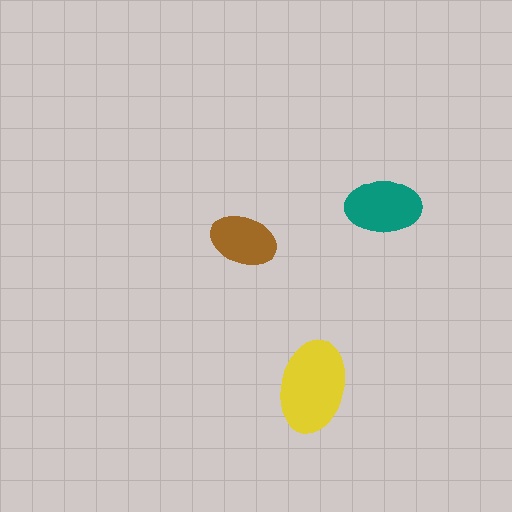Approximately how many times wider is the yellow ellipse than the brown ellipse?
About 1.5 times wider.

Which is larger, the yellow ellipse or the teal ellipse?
The yellow one.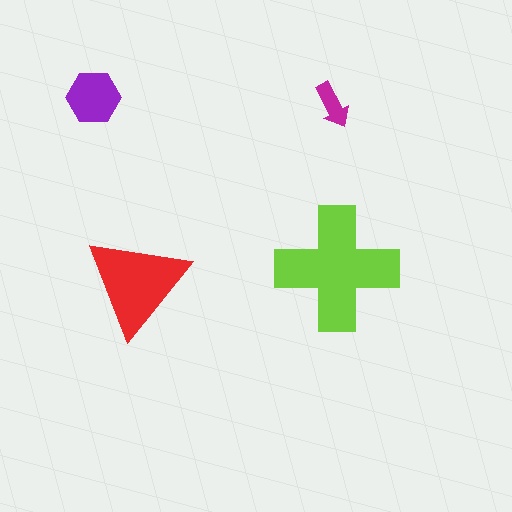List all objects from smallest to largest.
The magenta arrow, the purple hexagon, the red triangle, the lime cross.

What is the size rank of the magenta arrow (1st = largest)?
4th.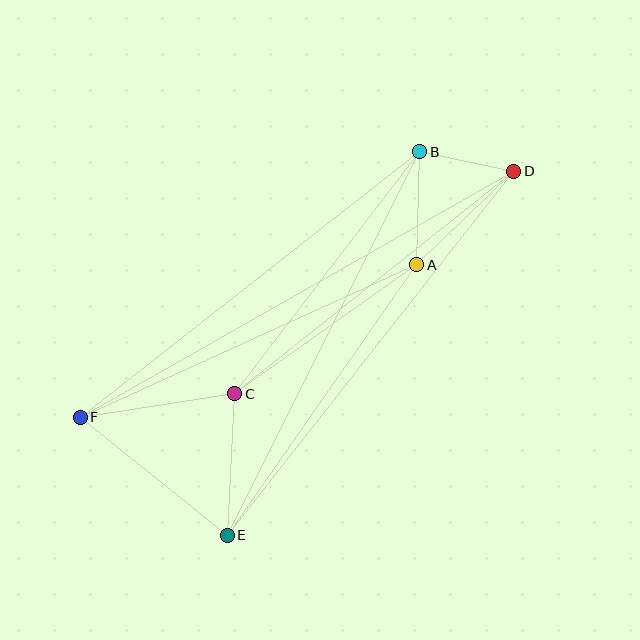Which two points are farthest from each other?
Points D and F are farthest from each other.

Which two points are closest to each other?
Points B and D are closest to each other.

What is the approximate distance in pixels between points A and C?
The distance between A and C is approximately 223 pixels.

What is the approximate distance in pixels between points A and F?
The distance between A and F is approximately 370 pixels.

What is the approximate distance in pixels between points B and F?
The distance between B and F is approximately 431 pixels.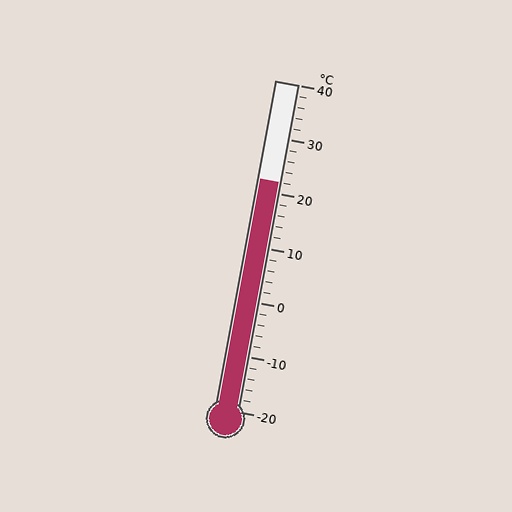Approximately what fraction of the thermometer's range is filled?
The thermometer is filled to approximately 70% of its range.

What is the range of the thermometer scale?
The thermometer scale ranges from -20°C to 40°C.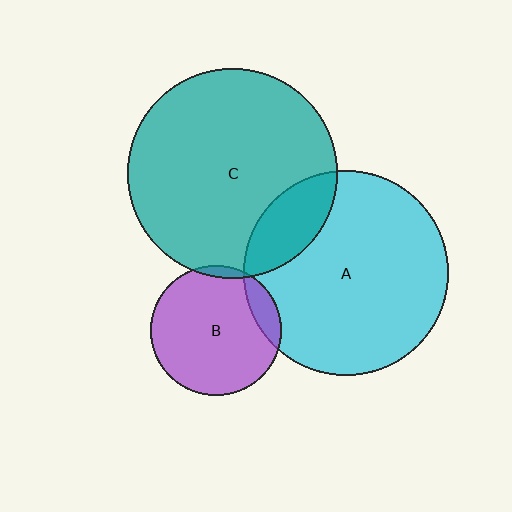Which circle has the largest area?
Circle C (teal).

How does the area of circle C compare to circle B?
Approximately 2.6 times.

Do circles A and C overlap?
Yes.